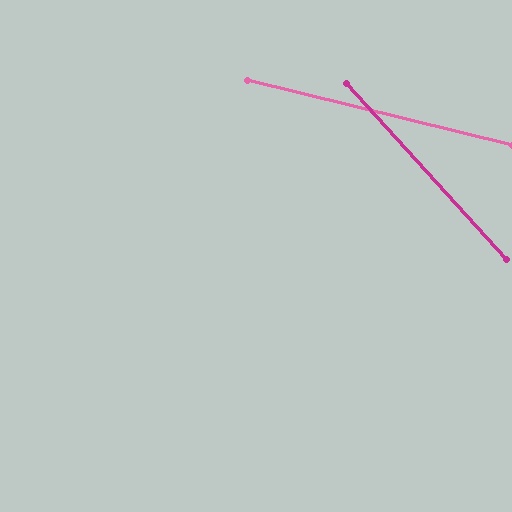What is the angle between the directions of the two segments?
Approximately 34 degrees.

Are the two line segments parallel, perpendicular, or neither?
Neither parallel nor perpendicular — they differ by about 34°.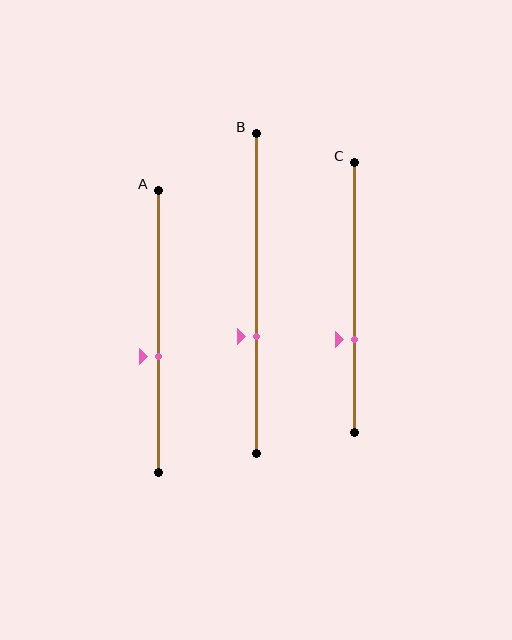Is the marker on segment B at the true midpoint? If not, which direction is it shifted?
No, the marker on segment B is shifted downward by about 13% of the segment length.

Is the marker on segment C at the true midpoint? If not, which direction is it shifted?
No, the marker on segment C is shifted downward by about 16% of the segment length.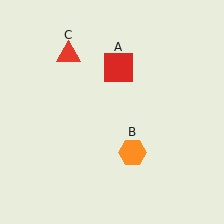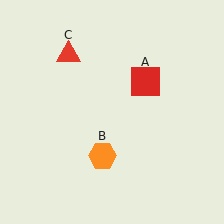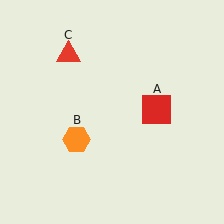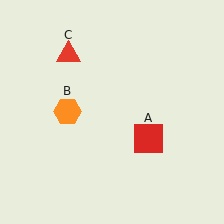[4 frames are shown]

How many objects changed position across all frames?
2 objects changed position: red square (object A), orange hexagon (object B).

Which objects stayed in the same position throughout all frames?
Red triangle (object C) remained stationary.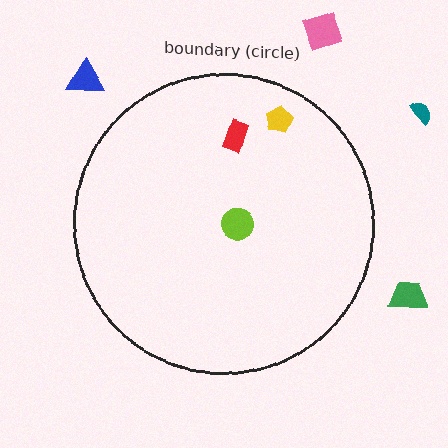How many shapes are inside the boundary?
3 inside, 4 outside.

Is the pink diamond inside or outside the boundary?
Outside.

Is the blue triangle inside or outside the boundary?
Outside.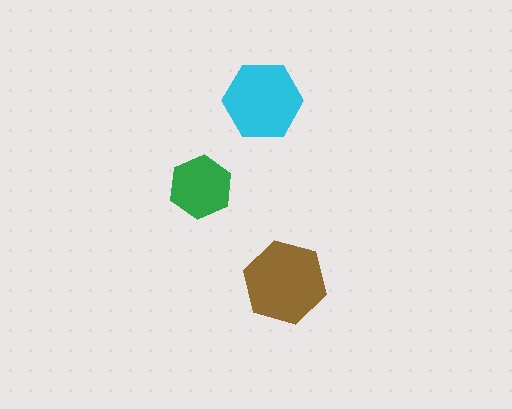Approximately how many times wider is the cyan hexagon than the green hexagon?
About 1.5 times wider.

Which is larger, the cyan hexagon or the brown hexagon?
The brown one.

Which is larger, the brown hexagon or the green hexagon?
The brown one.